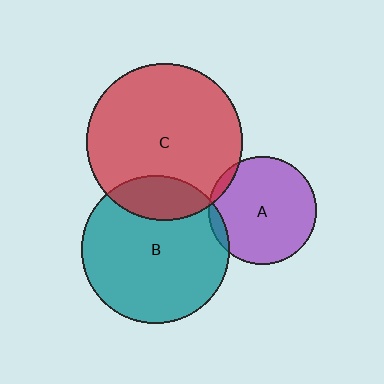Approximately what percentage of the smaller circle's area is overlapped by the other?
Approximately 5%.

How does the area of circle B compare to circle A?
Approximately 1.9 times.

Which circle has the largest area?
Circle C (red).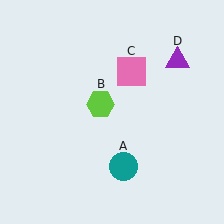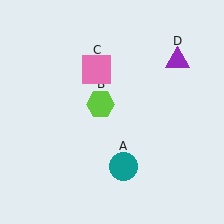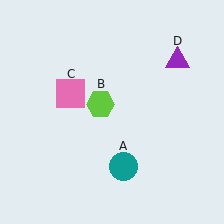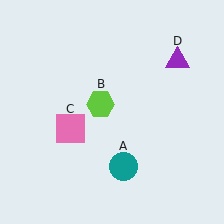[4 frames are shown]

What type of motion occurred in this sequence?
The pink square (object C) rotated counterclockwise around the center of the scene.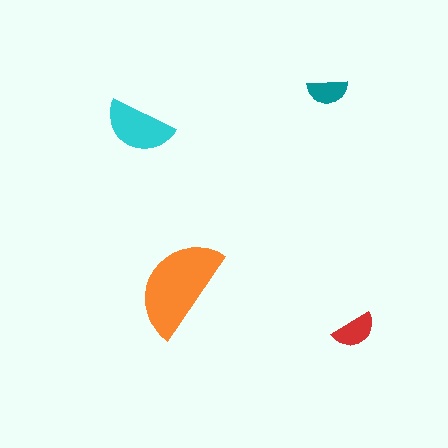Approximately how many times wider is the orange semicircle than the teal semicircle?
About 2.5 times wider.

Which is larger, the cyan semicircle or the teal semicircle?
The cyan one.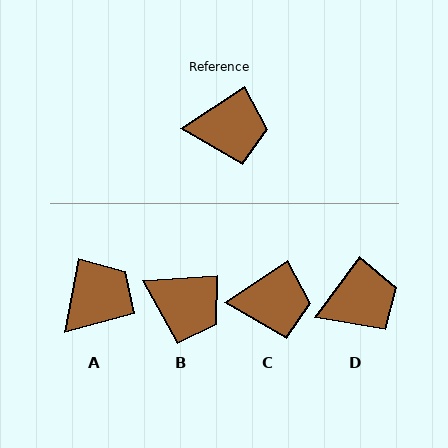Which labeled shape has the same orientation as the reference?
C.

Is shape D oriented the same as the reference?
No, it is off by about 21 degrees.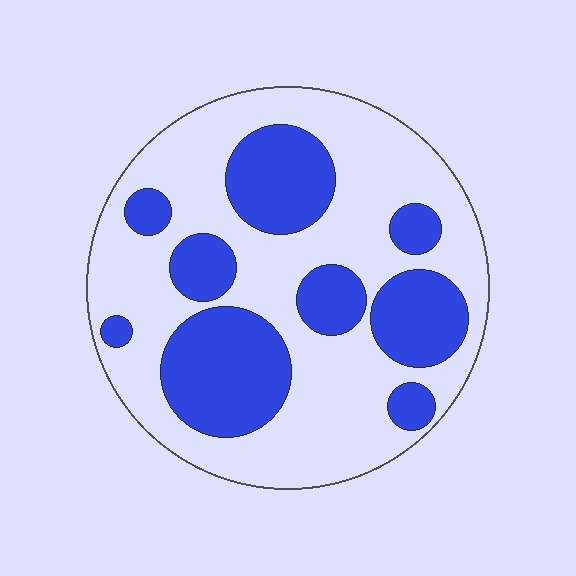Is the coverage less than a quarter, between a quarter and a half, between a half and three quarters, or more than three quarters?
Between a quarter and a half.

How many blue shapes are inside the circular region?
9.